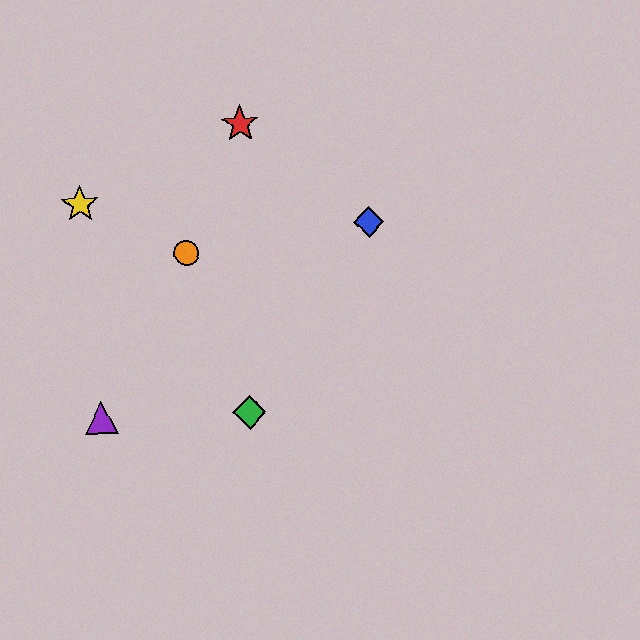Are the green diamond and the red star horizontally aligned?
No, the green diamond is at y≈412 and the red star is at y≈124.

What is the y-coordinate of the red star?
The red star is at y≈124.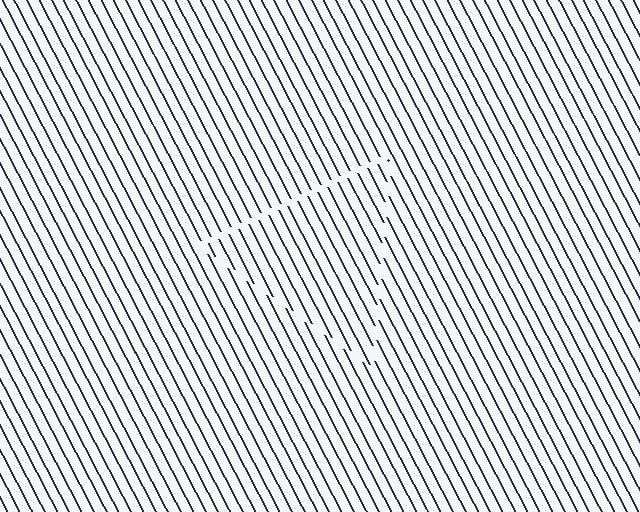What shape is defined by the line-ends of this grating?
An illusory triangle. The interior of the shape contains the same grating, shifted by half a period — the contour is defined by the phase discontinuity where line-ends from the inner and outer gratings abut.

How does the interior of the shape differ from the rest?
The interior of the shape contains the same grating, shifted by half a period — the contour is defined by the phase discontinuity where line-ends from the inner and outer gratings abut.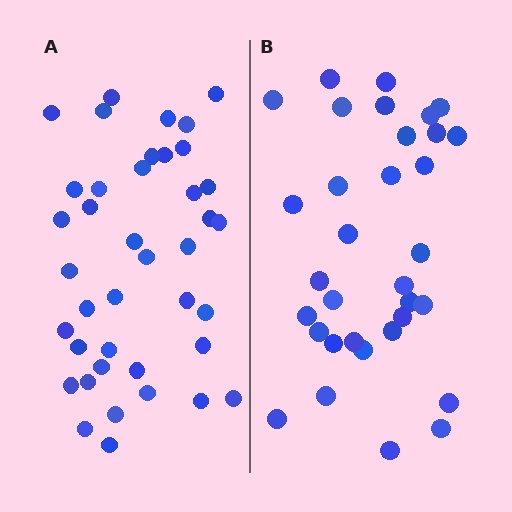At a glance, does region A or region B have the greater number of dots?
Region A (the left region) has more dots.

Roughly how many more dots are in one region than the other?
Region A has roughly 8 or so more dots than region B.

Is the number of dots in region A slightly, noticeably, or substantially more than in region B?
Region A has only slightly more — the two regions are fairly close. The ratio is roughly 1.2 to 1.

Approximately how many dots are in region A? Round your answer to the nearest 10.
About 40 dots.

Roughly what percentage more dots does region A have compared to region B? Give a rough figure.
About 20% more.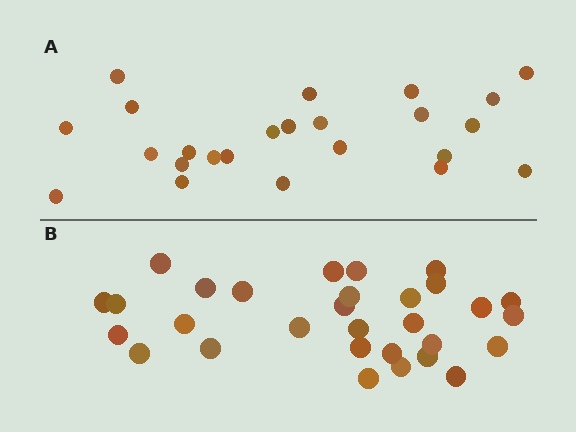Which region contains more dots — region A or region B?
Region B (the bottom region) has more dots.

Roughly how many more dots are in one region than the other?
Region B has about 6 more dots than region A.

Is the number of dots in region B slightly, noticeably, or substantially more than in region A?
Region B has noticeably more, but not dramatically so. The ratio is roughly 1.2 to 1.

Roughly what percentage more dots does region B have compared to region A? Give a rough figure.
About 25% more.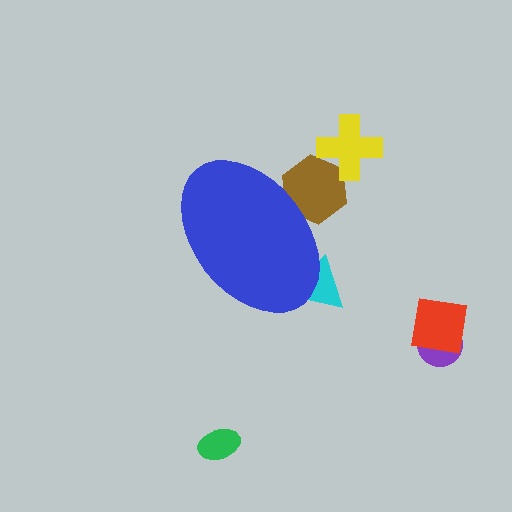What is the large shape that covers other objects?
A blue ellipse.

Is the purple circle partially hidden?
No, the purple circle is fully visible.